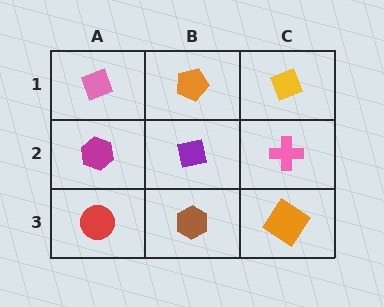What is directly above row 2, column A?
A pink diamond.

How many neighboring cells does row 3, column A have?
2.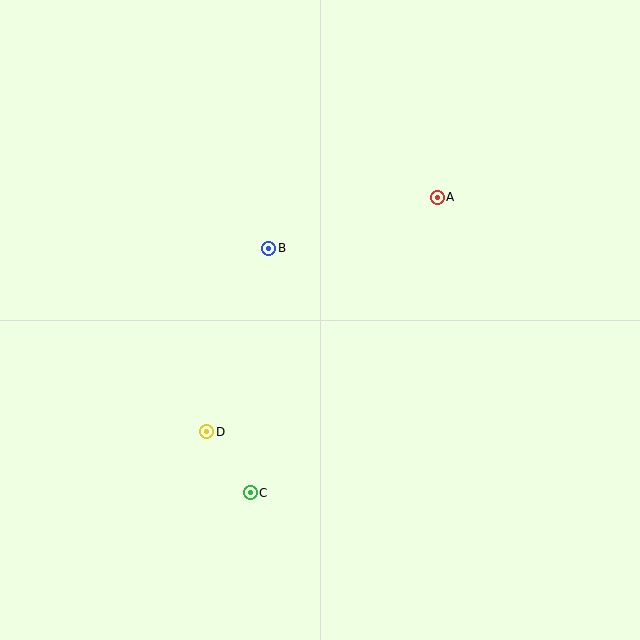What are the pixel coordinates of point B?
Point B is at (269, 248).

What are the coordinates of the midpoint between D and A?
The midpoint between D and A is at (322, 314).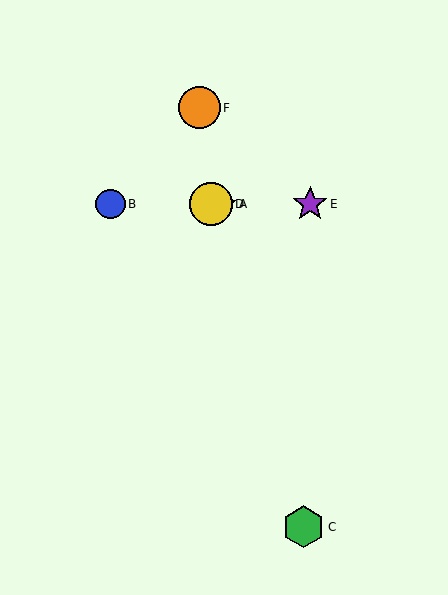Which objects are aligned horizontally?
Objects A, B, D, E are aligned horizontally.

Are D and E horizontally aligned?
Yes, both are at y≈204.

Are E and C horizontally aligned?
No, E is at y≈204 and C is at y≈527.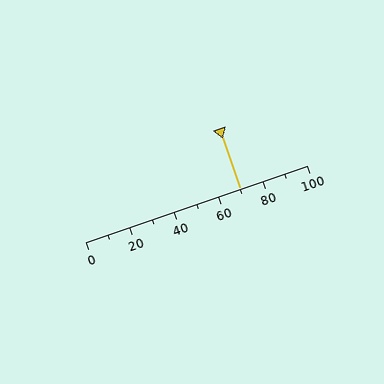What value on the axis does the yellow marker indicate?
The marker indicates approximately 70.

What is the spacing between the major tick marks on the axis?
The major ticks are spaced 20 apart.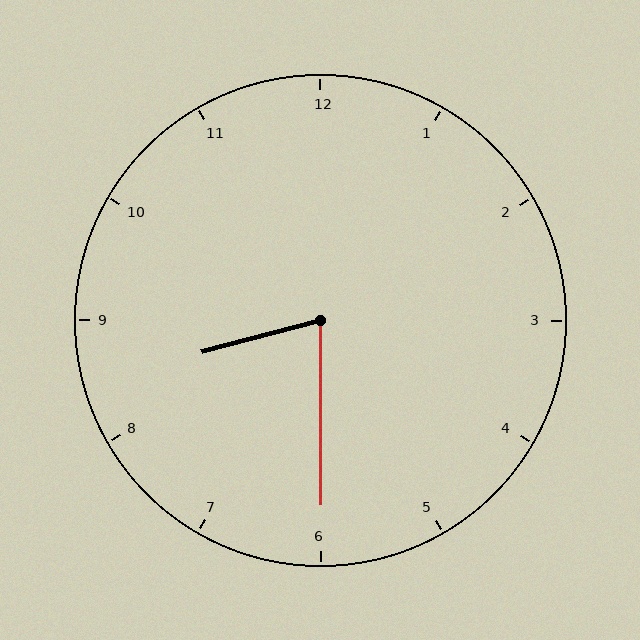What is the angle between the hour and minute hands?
Approximately 75 degrees.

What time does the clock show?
8:30.